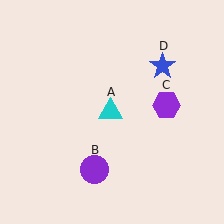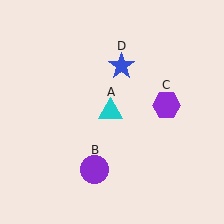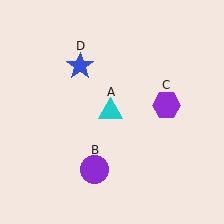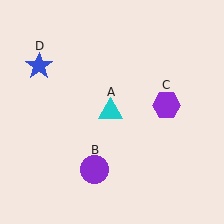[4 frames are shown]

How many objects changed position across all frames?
1 object changed position: blue star (object D).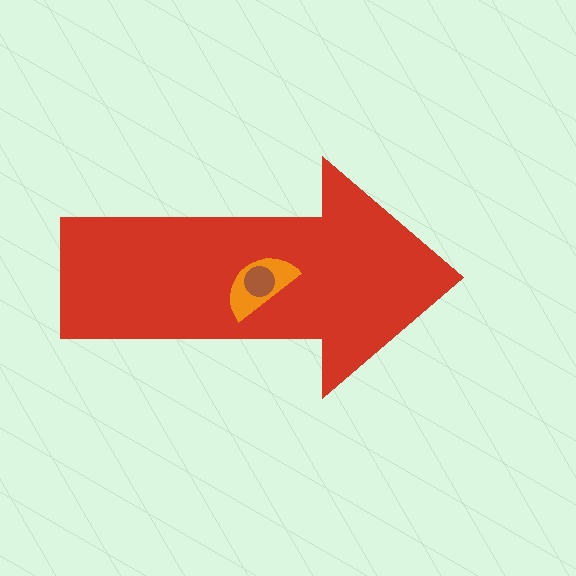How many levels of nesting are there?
3.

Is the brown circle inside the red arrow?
Yes.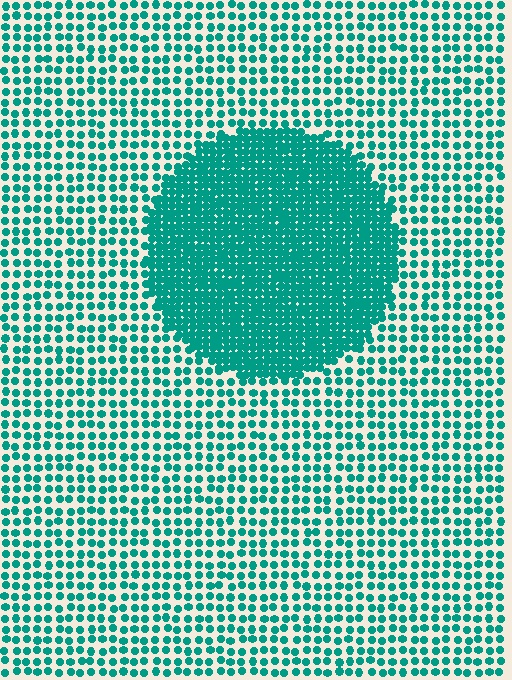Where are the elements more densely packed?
The elements are more densely packed inside the circle boundary.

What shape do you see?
I see a circle.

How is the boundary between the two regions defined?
The boundary is defined by a change in element density (approximately 2.5x ratio). All elements are the same color, size, and shape.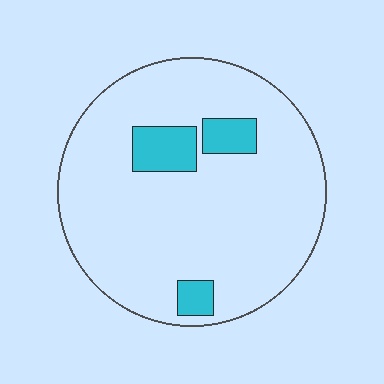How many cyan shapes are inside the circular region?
3.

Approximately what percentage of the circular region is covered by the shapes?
Approximately 10%.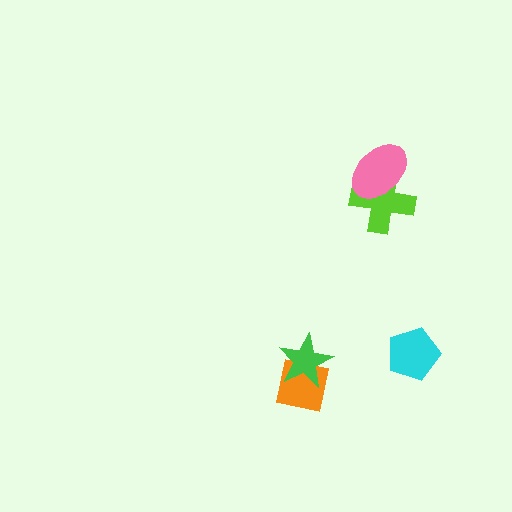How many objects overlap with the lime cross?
1 object overlaps with the lime cross.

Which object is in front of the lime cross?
The pink ellipse is in front of the lime cross.